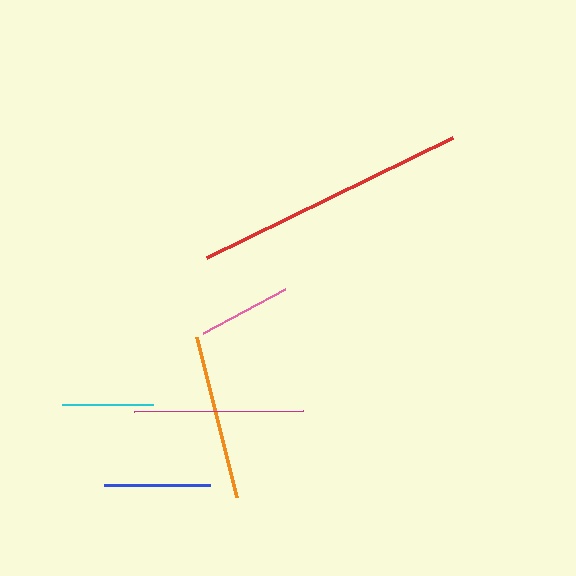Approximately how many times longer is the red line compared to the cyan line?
The red line is approximately 3.0 times the length of the cyan line.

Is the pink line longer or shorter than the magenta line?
The magenta line is longer than the pink line.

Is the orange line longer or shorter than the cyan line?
The orange line is longer than the cyan line.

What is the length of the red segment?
The red segment is approximately 274 pixels long.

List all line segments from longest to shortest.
From longest to shortest: red, magenta, orange, blue, pink, cyan.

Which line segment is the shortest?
The cyan line is the shortest at approximately 90 pixels.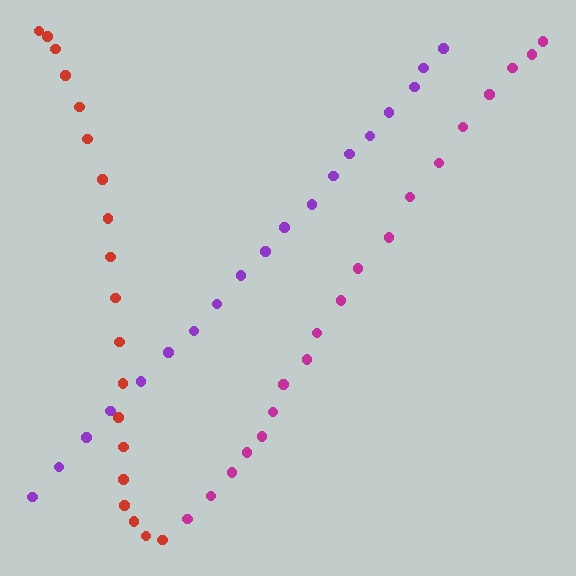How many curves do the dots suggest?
There are 3 distinct paths.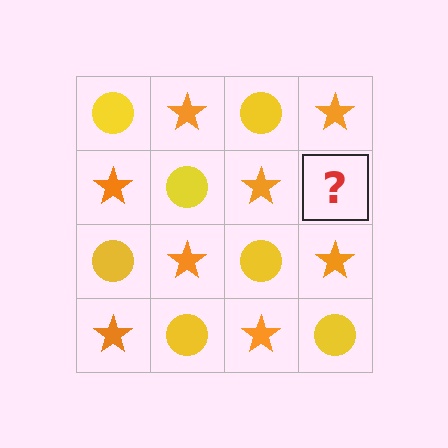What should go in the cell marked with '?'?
The missing cell should contain a yellow circle.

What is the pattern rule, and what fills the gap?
The rule is that it alternates yellow circle and orange star in a checkerboard pattern. The gap should be filled with a yellow circle.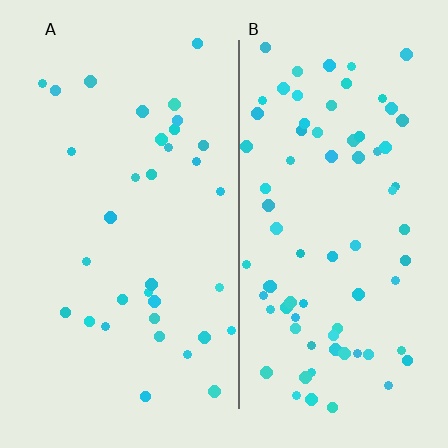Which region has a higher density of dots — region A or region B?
B (the right).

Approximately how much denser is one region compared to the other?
Approximately 2.2× — region B over region A.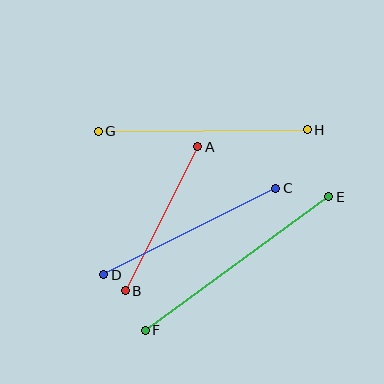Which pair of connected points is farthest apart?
Points E and F are farthest apart.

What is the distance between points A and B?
The distance is approximately 161 pixels.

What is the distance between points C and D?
The distance is approximately 193 pixels.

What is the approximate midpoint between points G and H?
The midpoint is at approximately (203, 131) pixels.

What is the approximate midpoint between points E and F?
The midpoint is at approximately (237, 263) pixels.